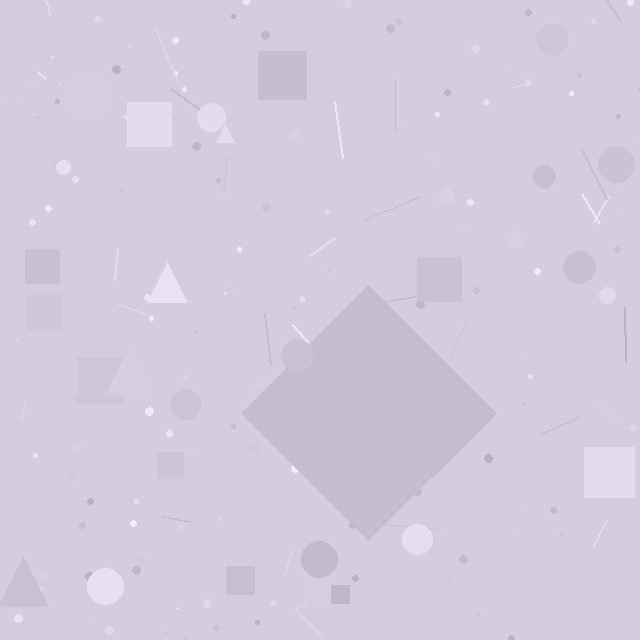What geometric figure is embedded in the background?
A diamond is embedded in the background.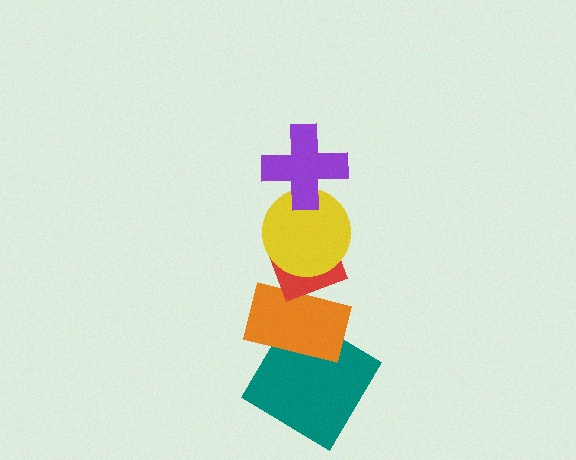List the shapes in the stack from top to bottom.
From top to bottom: the purple cross, the yellow circle, the red diamond, the orange rectangle, the teal diamond.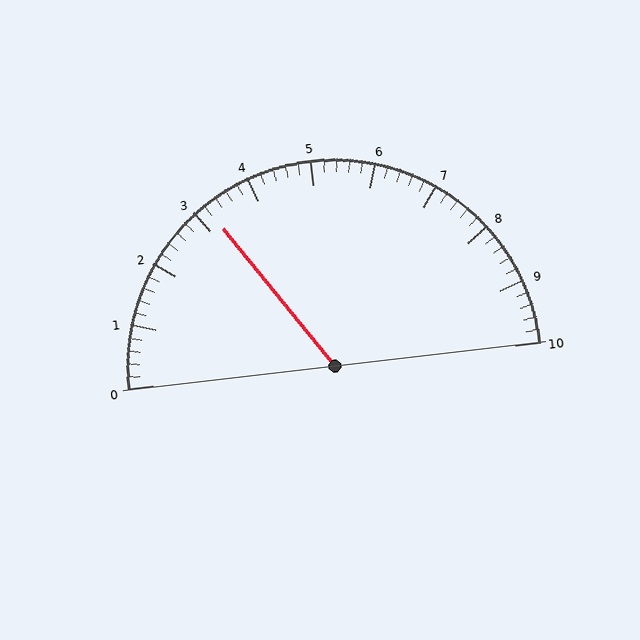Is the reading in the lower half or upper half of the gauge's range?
The reading is in the lower half of the range (0 to 10).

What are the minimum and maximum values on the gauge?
The gauge ranges from 0 to 10.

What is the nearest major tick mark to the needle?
The nearest major tick mark is 3.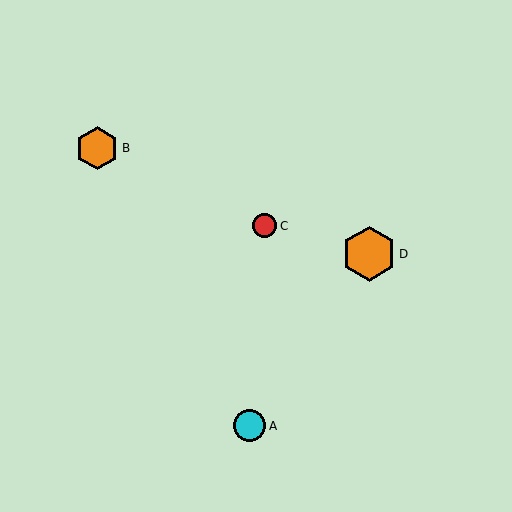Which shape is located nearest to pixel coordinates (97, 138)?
The orange hexagon (labeled B) at (97, 148) is nearest to that location.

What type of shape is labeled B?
Shape B is an orange hexagon.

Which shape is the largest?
The orange hexagon (labeled D) is the largest.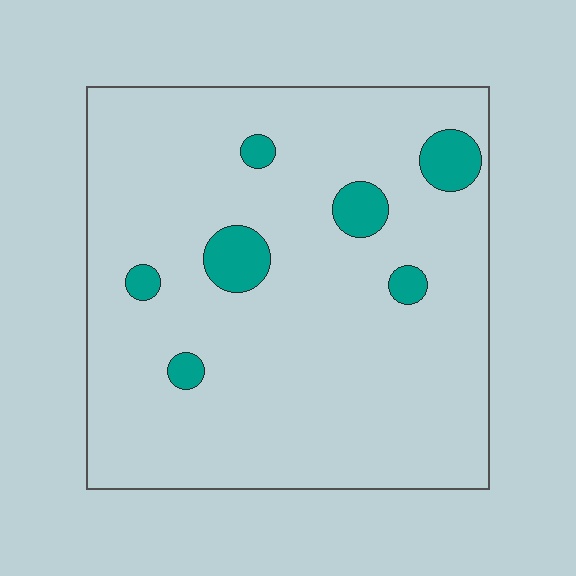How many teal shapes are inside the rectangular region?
7.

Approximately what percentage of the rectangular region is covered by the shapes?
Approximately 10%.